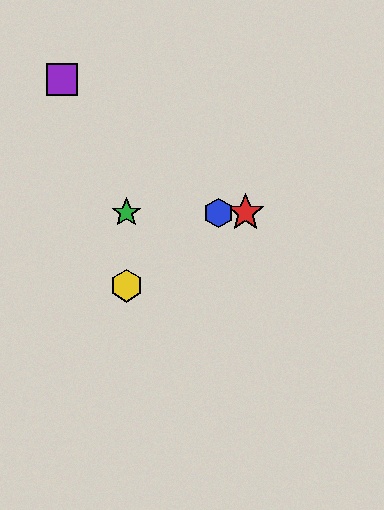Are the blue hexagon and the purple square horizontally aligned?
No, the blue hexagon is at y≈213 and the purple square is at y≈79.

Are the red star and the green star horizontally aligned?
Yes, both are at y≈213.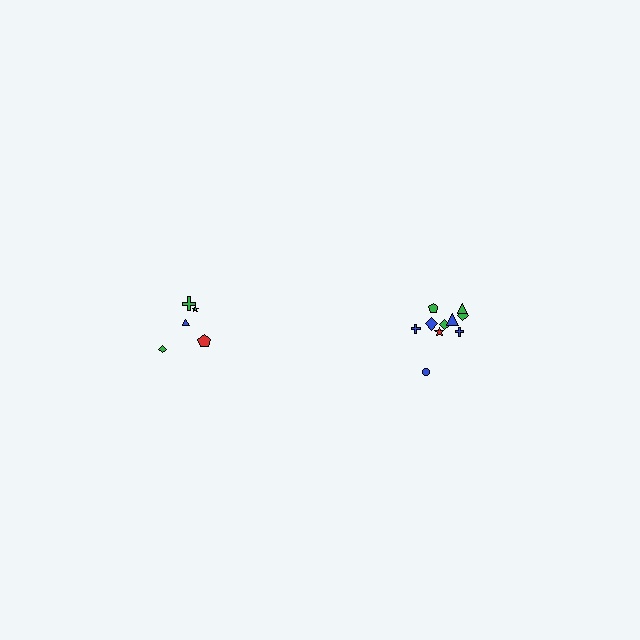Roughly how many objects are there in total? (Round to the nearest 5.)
Roughly 15 objects in total.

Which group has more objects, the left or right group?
The right group.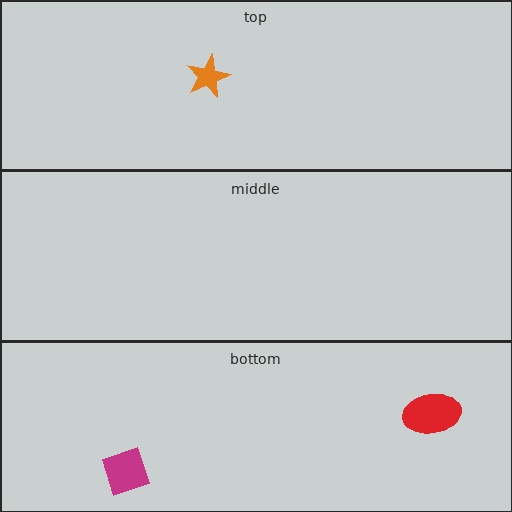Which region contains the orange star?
The top region.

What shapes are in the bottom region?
The red ellipse, the magenta square.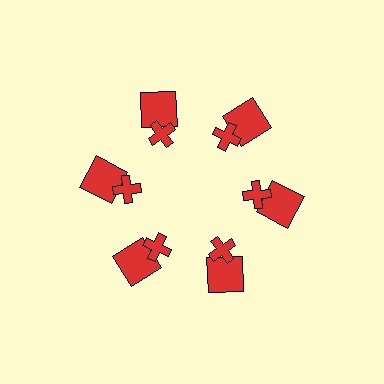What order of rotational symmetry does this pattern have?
This pattern has 6-fold rotational symmetry.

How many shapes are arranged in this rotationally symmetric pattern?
There are 12 shapes, arranged in 6 groups of 2.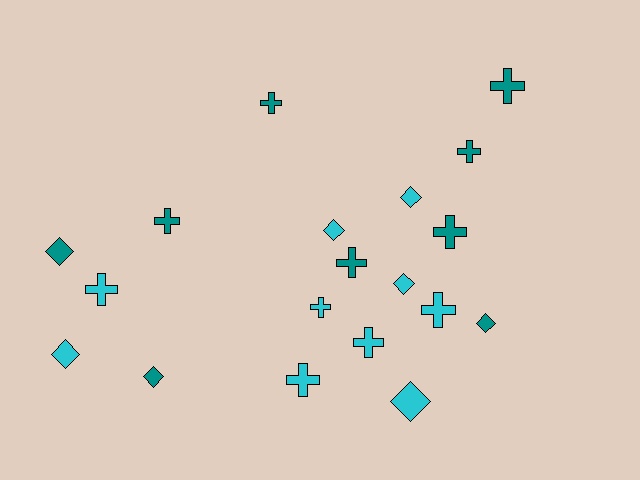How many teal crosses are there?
There are 6 teal crosses.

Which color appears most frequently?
Cyan, with 10 objects.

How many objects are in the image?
There are 19 objects.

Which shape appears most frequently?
Cross, with 11 objects.